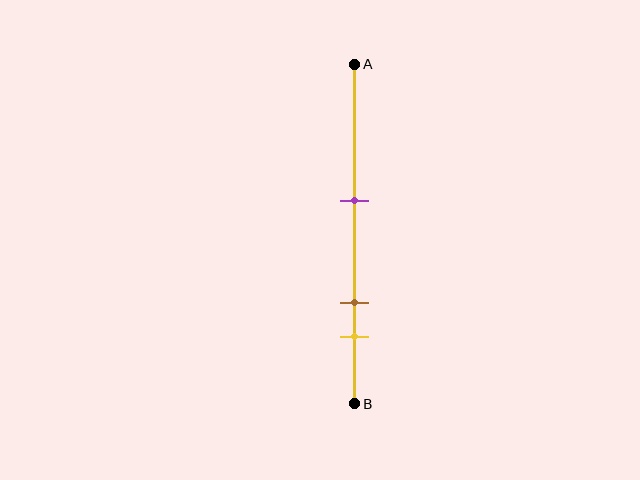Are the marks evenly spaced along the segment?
No, the marks are not evenly spaced.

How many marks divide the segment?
There are 3 marks dividing the segment.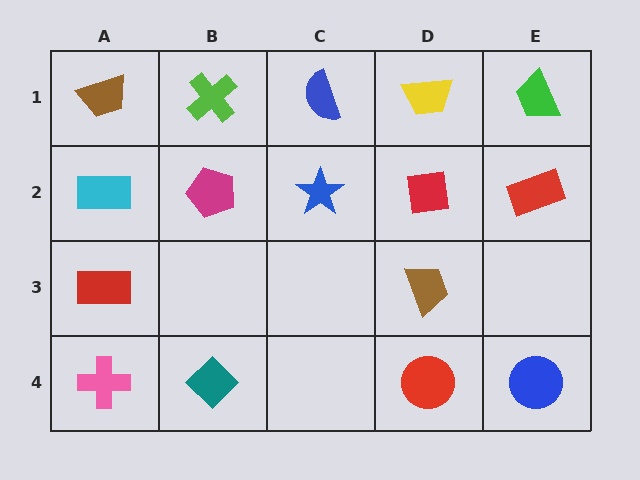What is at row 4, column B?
A teal diamond.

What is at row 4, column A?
A pink cross.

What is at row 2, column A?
A cyan rectangle.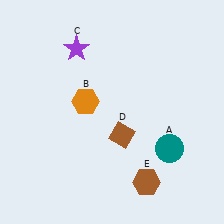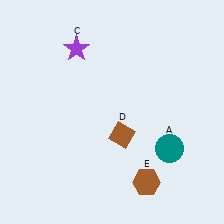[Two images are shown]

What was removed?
The orange hexagon (B) was removed in Image 2.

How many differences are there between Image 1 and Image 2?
There is 1 difference between the two images.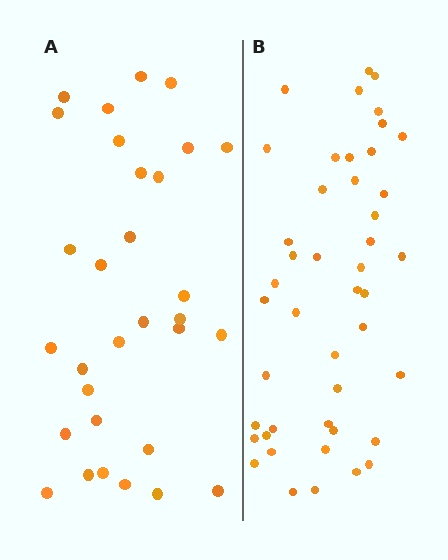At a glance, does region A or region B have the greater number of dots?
Region B (the right region) has more dots.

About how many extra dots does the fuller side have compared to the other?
Region B has approximately 15 more dots than region A.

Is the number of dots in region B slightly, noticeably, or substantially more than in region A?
Region B has substantially more. The ratio is roughly 1.5 to 1.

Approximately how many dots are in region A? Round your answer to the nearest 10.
About 30 dots. (The exact count is 31, which rounds to 30.)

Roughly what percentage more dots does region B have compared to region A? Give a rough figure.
About 45% more.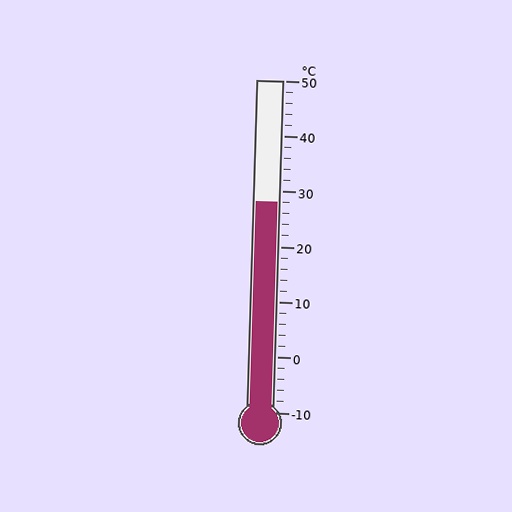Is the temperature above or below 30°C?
The temperature is below 30°C.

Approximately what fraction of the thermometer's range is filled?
The thermometer is filled to approximately 65% of its range.